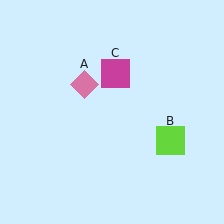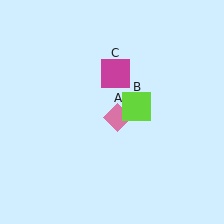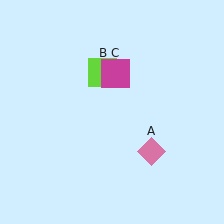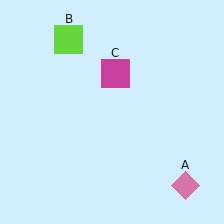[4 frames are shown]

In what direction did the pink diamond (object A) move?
The pink diamond (object A) moved down and to the right.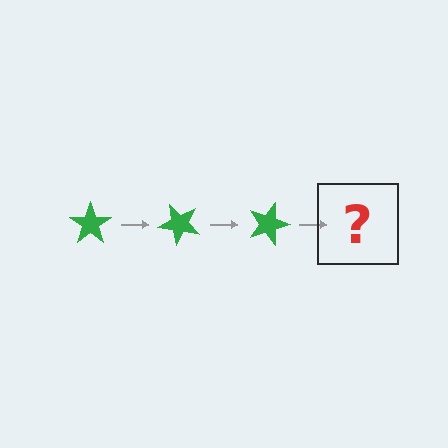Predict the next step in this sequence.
The next step is a green star rotated 135 degrees.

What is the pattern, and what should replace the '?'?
The pattern is that the star rotates 45 degrees each step. The '?' should be a green star rotated 135 degrees.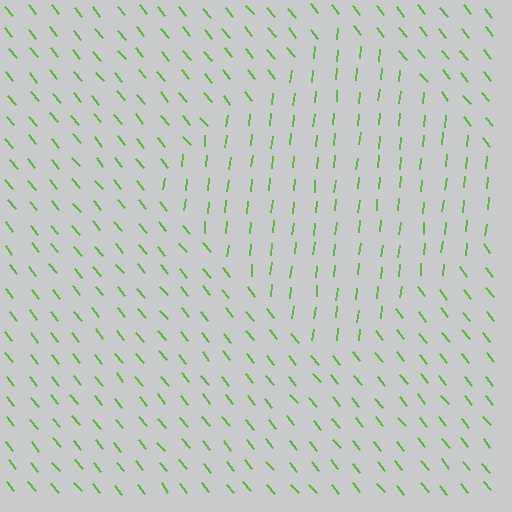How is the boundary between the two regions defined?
The boundary is defined purely by a change in line orientation (approximately 45 degrees difference). All lines are the same color and thickness.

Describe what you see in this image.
The image is filled with small lime line segments. A diamond region in the image has lines oriented differently from the surrounding lines, creating a visible texture boundary.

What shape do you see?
I see a diamond.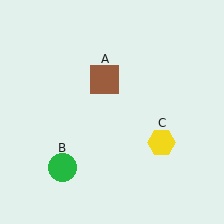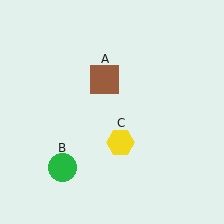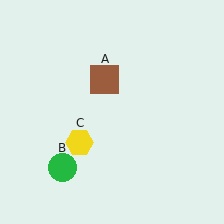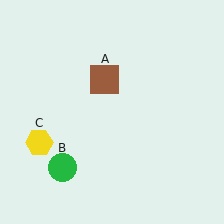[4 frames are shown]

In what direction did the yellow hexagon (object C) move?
The yellow hexagon (object C) moved left.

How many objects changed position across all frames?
1 object changed position: yellow hexagon (object C).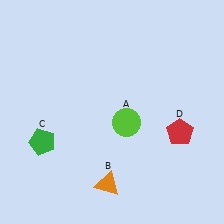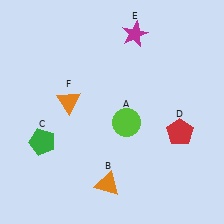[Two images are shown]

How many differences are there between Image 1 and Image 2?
There are 2 differences between the two images.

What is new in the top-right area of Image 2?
A magenta star (E) was added in the top-right area of Image 2.